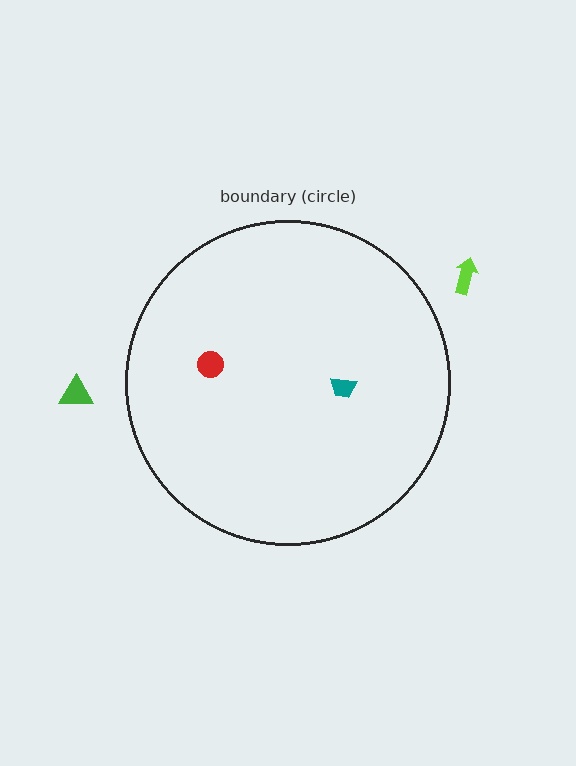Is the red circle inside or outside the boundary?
Inside.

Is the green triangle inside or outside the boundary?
Outside.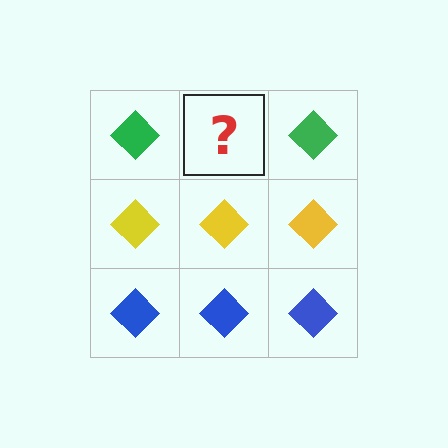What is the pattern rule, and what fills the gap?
The rule is that each row has a consistent color. The gap should be filled with a green diamond.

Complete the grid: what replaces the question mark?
The question mark should be replaced with a green diamond.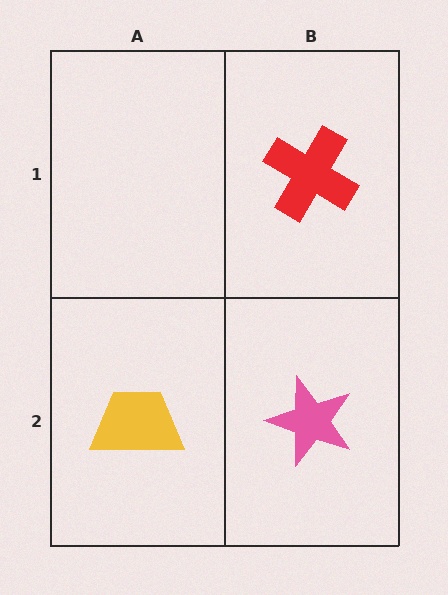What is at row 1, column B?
A red cross.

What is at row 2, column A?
A yellow trapezoid.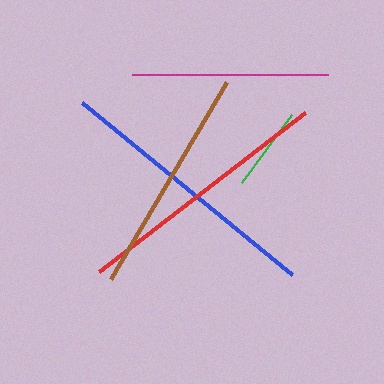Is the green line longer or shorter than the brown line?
The brown line is longer than the green line.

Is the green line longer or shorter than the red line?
The red line is longer than the green line.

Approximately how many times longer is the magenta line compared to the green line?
The magenta line is approximately 2.3 times the length of the green line.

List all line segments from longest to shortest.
From longest to shortest: blue, red, brown, magenta, green.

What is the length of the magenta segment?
The magenta segment is approximately 196 pixels long.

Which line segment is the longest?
The blue line is the longest at approximately 272 pixels.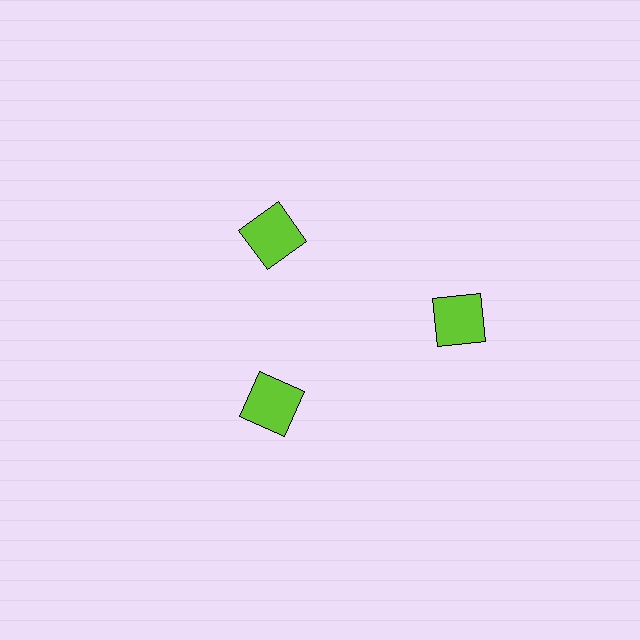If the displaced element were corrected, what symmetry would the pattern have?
It would have 3-fold rotational symmetry — the pattern would map onto itself every 120 degrees.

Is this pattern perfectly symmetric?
No. The 3 lime squares are arranged in a ring, but one element near the 3 o'clock position is pushed outward from the center, breaking the 3-fold rotational symmetry.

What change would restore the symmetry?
The symmetry would be restored by moving it inward, back onto the ring so that all 3 squares sit at equal angles and equal distance from the center.